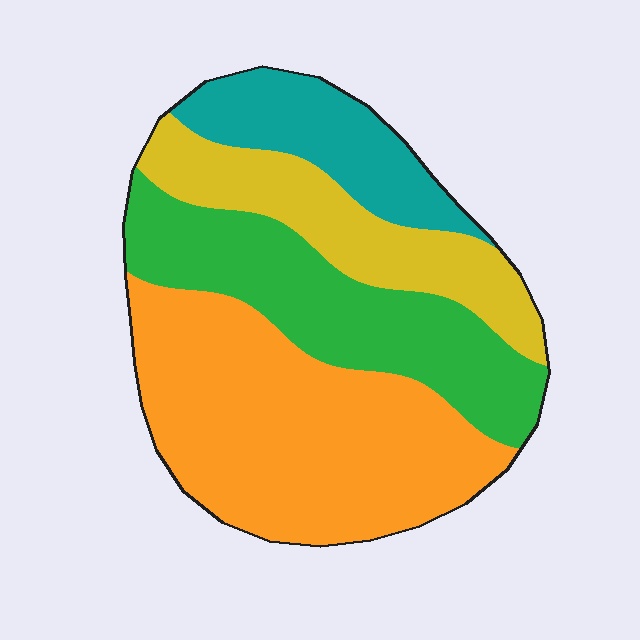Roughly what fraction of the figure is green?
Green covers roughly 25% of the figure.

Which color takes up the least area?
Teal, at roughly 15%.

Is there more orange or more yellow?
Orange.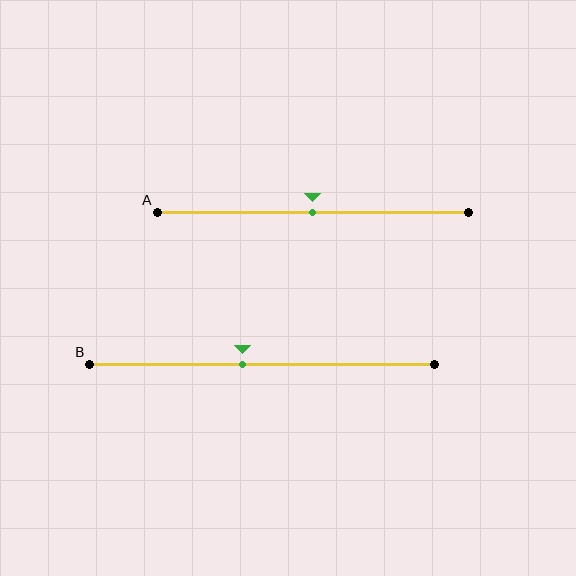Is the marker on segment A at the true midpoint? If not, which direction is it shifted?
Yes, the marker on segment A is at the true midpoint.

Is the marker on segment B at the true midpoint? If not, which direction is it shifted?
No, the marker on segment B is shifted to the left by about 6% of the segment length.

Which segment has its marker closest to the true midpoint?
Segment A has its marker closest to the true midpoint.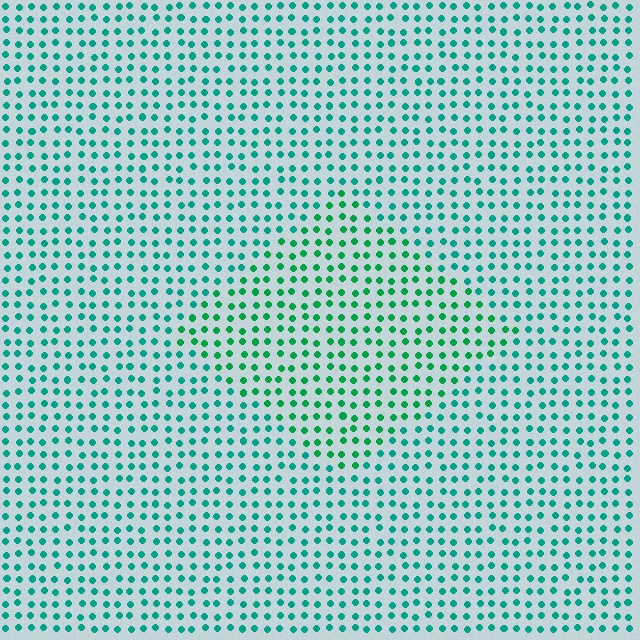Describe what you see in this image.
The image is filled with small teal elements in a uniform arrangement. A diamond-shaped region is visible where the elements are tinted to a slightly different hue, forming a subtle color boundary.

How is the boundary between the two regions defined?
The boundary is defined purely by a slight shift in hue (about 25 degrees). Spacing, size, and orientation are identical on both sides.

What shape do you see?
I see a diamond.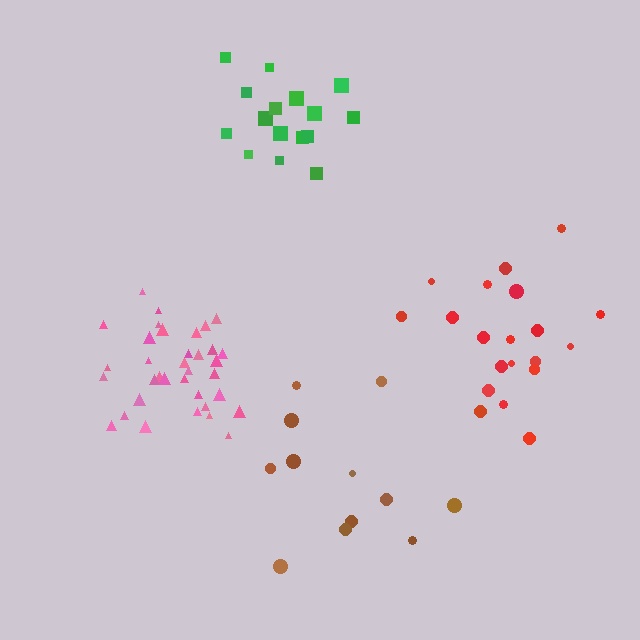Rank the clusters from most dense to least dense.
pink, green, red, brown.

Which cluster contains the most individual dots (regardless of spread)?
Pink (35).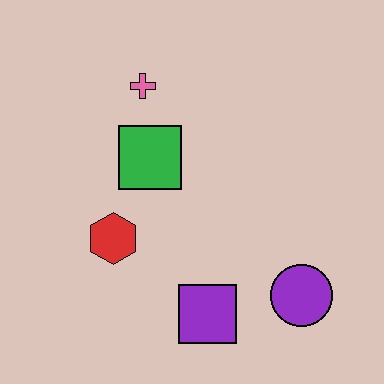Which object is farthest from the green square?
The purple circle is farthest from the green square.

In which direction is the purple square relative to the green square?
The purple square is below the green square.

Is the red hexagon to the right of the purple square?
No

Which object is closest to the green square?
The pink cross is closest to the green square.